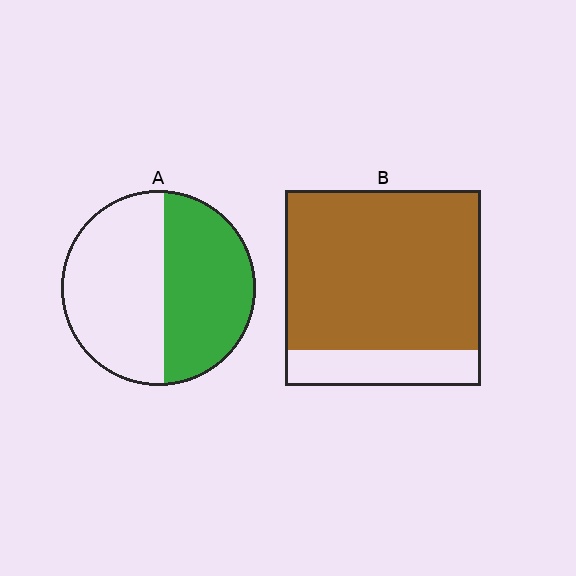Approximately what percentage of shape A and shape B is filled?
A is approximately 45% and B is approximately 80%.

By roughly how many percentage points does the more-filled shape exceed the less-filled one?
By roughly 35 percentage points (B over A).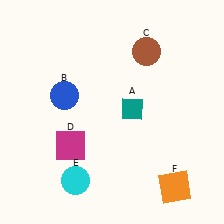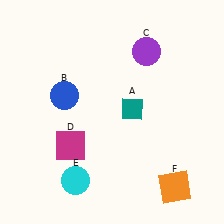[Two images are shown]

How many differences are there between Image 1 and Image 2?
There is 1 difference between the two images.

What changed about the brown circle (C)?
In Image 1, C is brown. In Image 2, it changed to purple.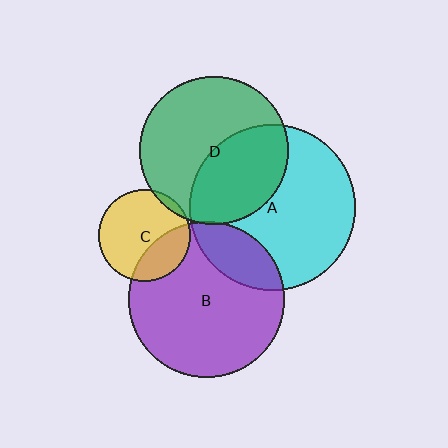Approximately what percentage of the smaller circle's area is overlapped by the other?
Approximately 30%.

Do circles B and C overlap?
Yes.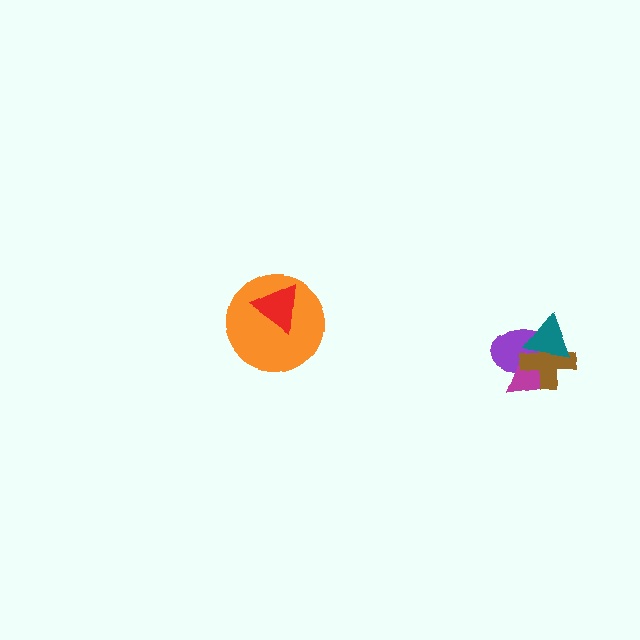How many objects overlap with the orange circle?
1 object overlaps with the orange circle.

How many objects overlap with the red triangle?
1 object overlaps with the red triangle.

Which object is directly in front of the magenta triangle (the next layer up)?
The brown cross is directly in front of the magenta triangle.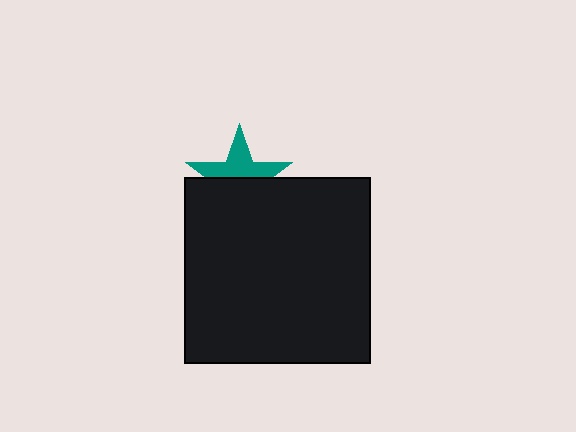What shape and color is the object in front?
The object in front is a black square.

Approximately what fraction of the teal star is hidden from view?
Roughly 49% of the teal star is hidden behind the black square.